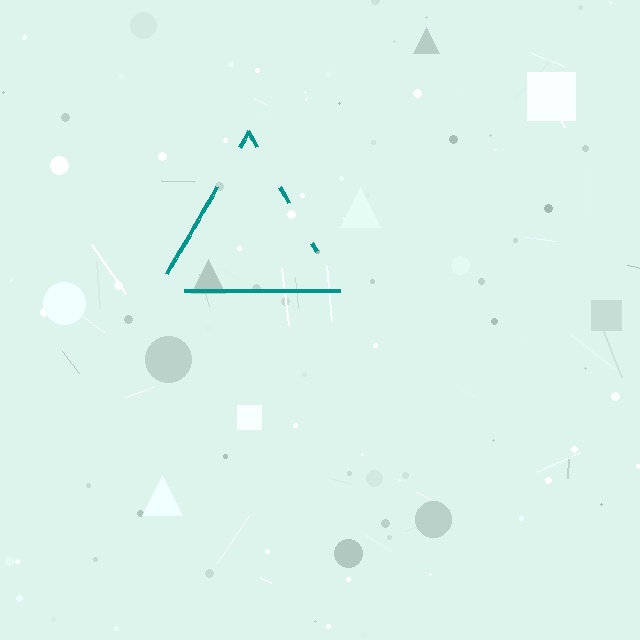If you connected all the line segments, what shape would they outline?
They would outline a triangle.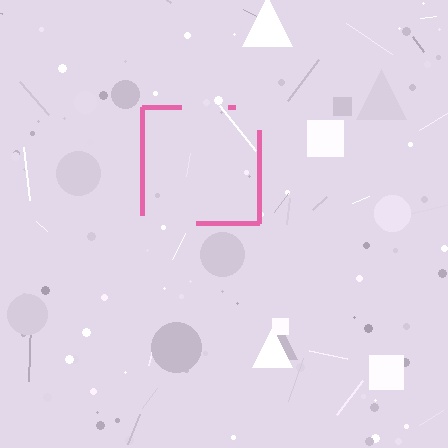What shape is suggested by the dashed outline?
The dashed outline suggests a square.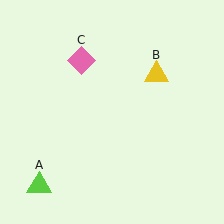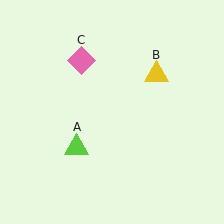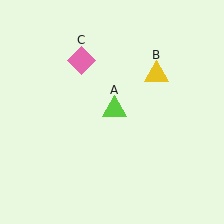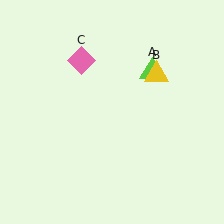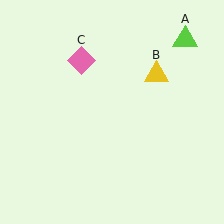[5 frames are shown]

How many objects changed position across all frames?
1 object changed position: lime triangle (object A).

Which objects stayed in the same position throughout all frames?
Yellow triangle (object B) and pink diamond (object C) remained stationary.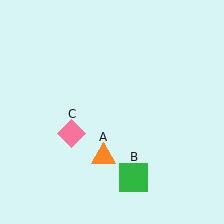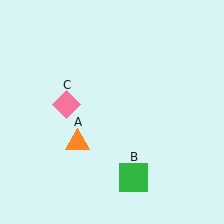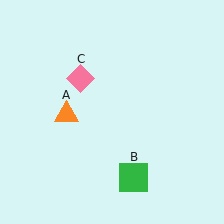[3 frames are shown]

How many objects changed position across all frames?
2 objects changed position: orange triangle (object A), pink diamond (object C).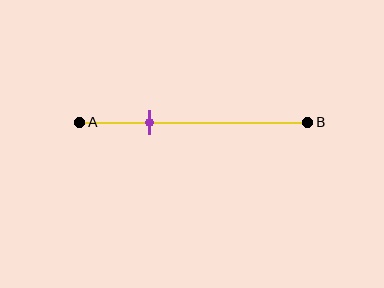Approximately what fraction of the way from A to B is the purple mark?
The purple mark is approximately 30% of the way from A to B.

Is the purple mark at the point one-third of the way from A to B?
Yes, the mark is approximately at the one-third point.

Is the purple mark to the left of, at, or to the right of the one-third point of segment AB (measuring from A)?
The purple mark is approximately at the one-third point of segment AB.